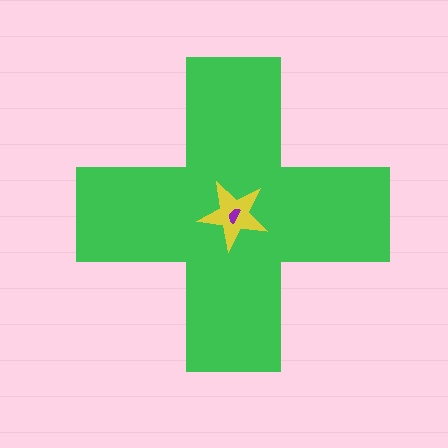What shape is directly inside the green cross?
The yellow star.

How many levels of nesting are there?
3.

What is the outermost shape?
The green cross.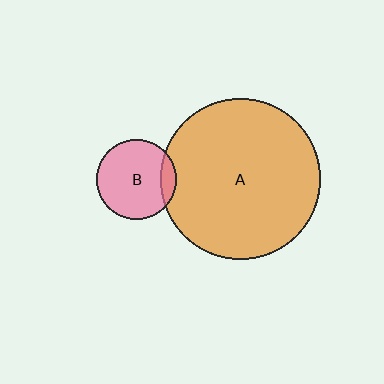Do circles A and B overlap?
Yes.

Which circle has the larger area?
Circle A (orange).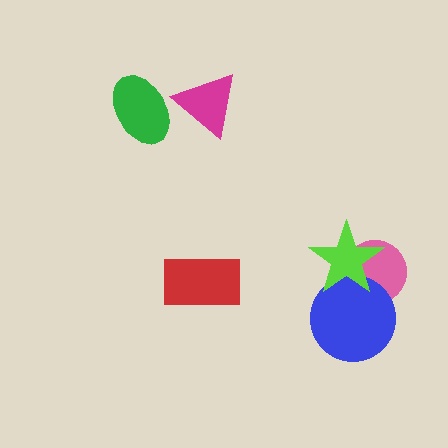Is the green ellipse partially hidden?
Yes, it is partially covered by another shape.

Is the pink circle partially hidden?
Yes, it is partially covered by another shape.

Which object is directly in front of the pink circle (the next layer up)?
The blue circle is directly in front of the pink circle.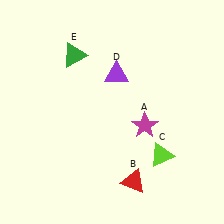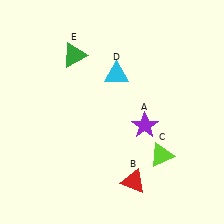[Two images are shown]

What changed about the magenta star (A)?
In Image 1, A is magenta. In Image 2, it changed to purple.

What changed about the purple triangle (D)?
In Image 1, D is purple. In Image 2, it changed to cyan.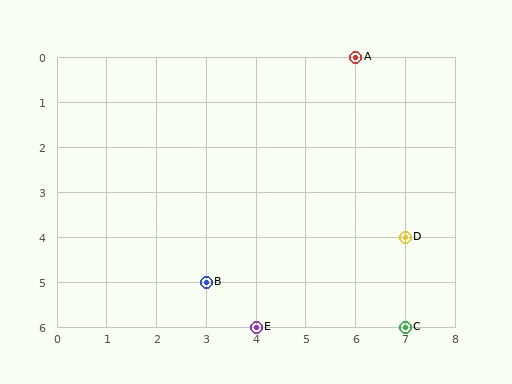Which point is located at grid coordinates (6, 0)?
Point A is at (6, 0).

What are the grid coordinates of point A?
Point A is at grid coordinates (6, 0).